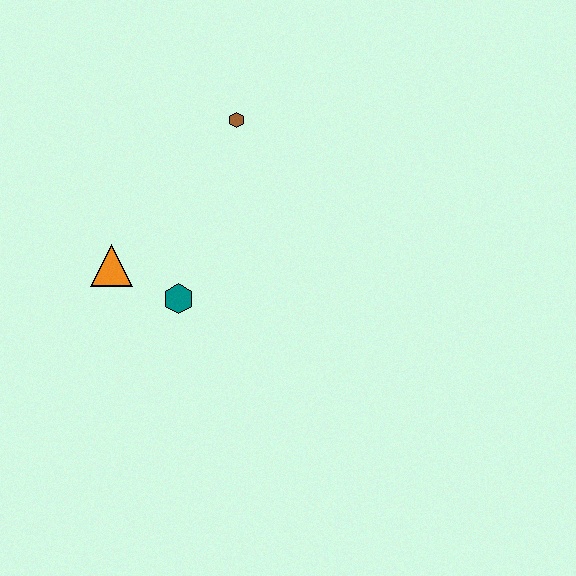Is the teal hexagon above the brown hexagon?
No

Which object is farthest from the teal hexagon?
The brown hexagon is farthest from the teal hexagon.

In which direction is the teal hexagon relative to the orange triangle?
The teal hexagon is to the right of the orange triangle.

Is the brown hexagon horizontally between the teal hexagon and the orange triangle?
No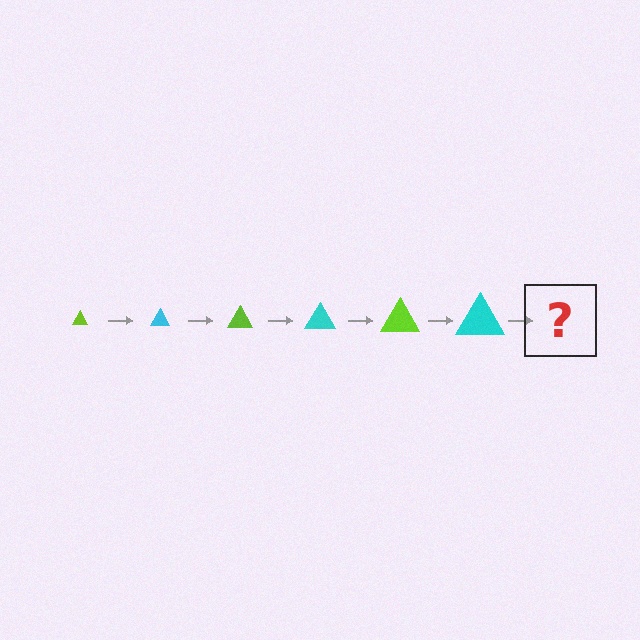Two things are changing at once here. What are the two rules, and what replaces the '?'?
The two rules are that the triangle grows larger each step and the color cycles through lime and cyan. The '?' should be a lime triangle, larger than the previous one.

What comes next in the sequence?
The next element should be a lime triangle, larger than the previous one.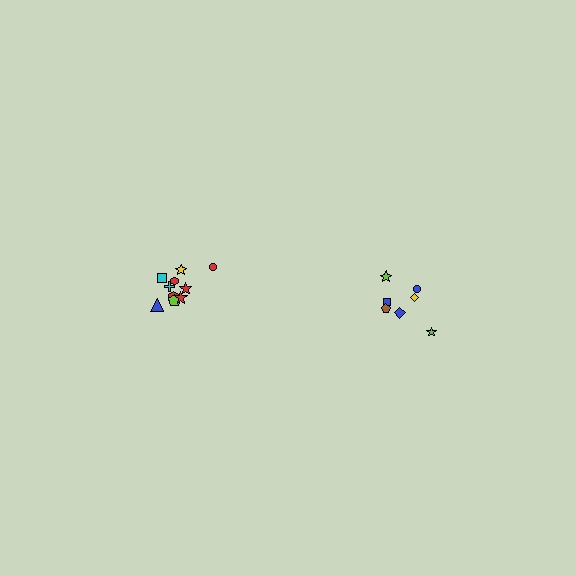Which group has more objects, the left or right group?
The left group.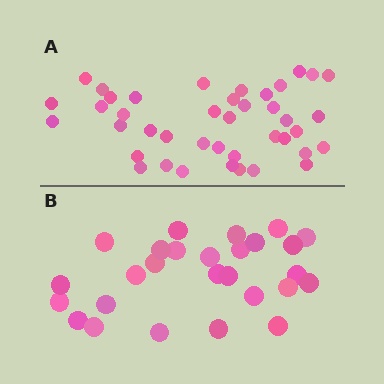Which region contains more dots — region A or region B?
Region A (the top region) has more dots.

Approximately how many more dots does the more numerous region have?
Region A has approximately 15 more dots than region B.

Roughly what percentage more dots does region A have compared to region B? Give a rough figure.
About 50% more.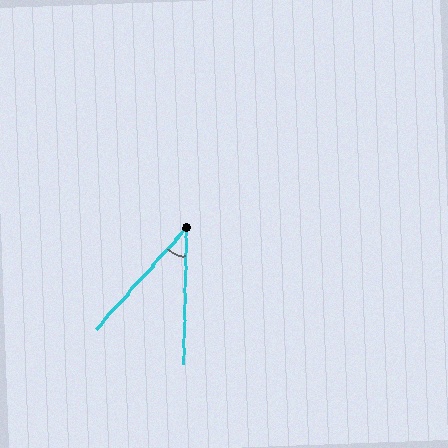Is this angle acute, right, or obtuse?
It is acute.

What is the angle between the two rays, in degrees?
Approximately 41 degrees.